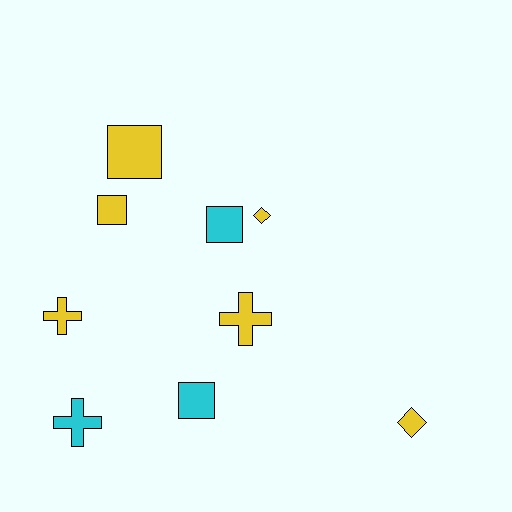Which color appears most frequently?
Yellow, with 6 objects.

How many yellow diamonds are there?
There are 2 yellow diamonds.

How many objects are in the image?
There are 9 objects.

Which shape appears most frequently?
Square, with 4 objects.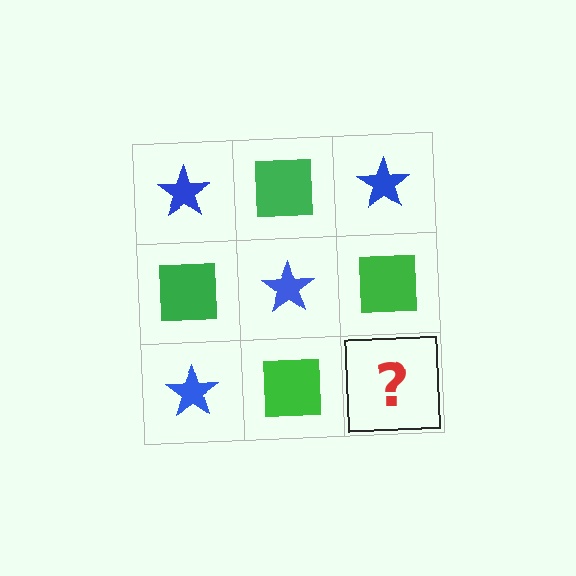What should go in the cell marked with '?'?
The missing cell should contain a blue star.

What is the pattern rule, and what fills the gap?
The rule is that it alternates blue star and green square in a checkerboard pattern. The gap should be filled with a blue star.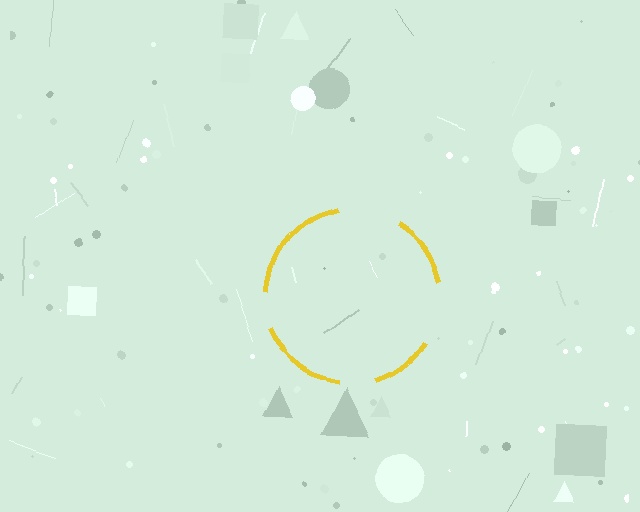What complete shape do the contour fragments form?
The contour fragments form a circle.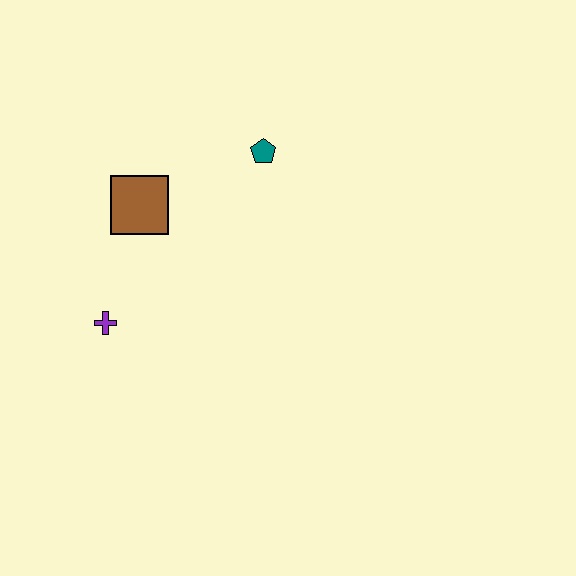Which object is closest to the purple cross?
The brown square is closest to the purple cross.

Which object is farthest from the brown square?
The teal pentagon is farthest from the brown square.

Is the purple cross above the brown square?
No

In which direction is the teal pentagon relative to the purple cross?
The teal pentagon is above the purple cross.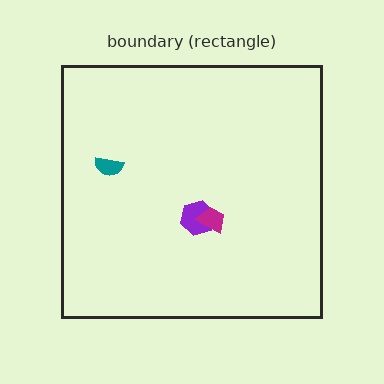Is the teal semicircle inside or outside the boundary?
Inside.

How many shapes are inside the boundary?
3 inside, 0 outside.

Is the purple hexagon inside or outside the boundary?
Inside.